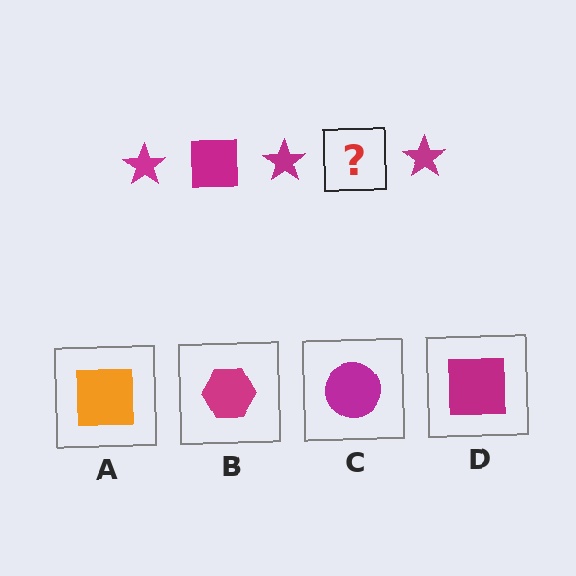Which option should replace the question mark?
Option D.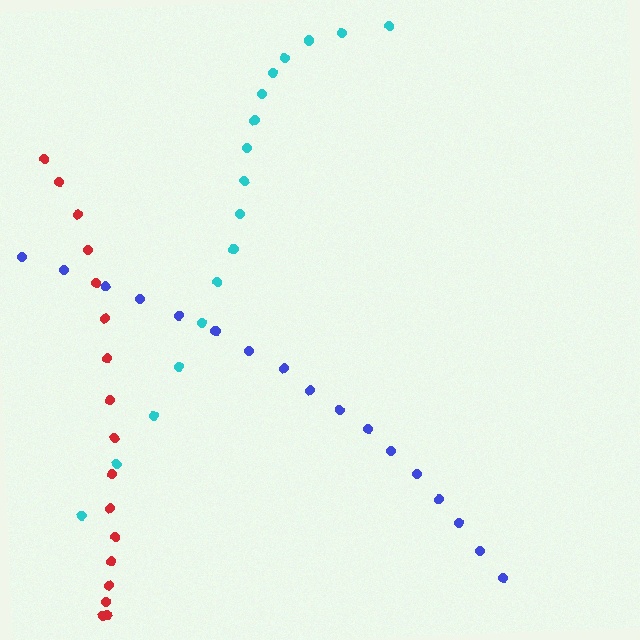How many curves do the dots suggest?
There are 3 distinct paths.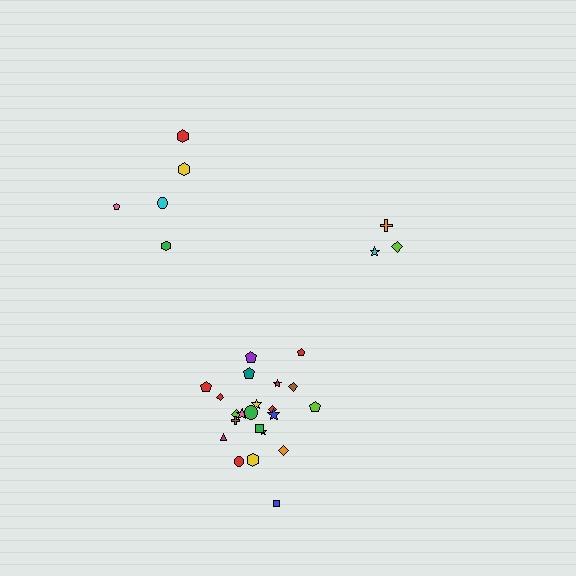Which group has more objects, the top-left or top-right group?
The top-left group.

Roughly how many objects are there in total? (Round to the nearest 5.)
Roughly 30 objects in total.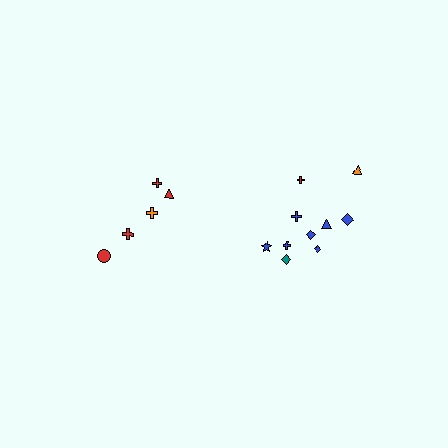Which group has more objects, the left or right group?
The right group.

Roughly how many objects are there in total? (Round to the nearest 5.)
Roughly 15 objects in total.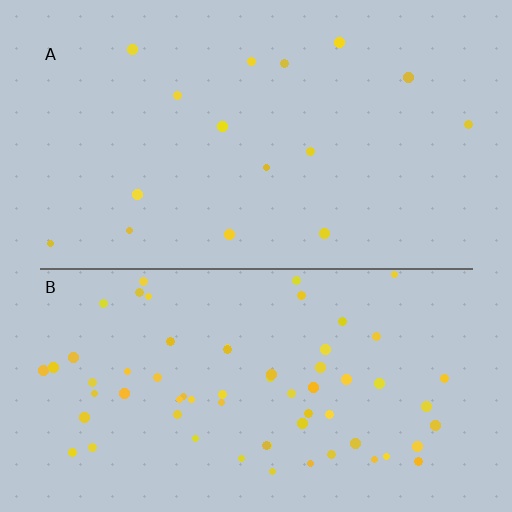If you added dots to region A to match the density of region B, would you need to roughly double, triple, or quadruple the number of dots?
Approximately quadruple.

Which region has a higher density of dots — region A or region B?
B (the bottom).